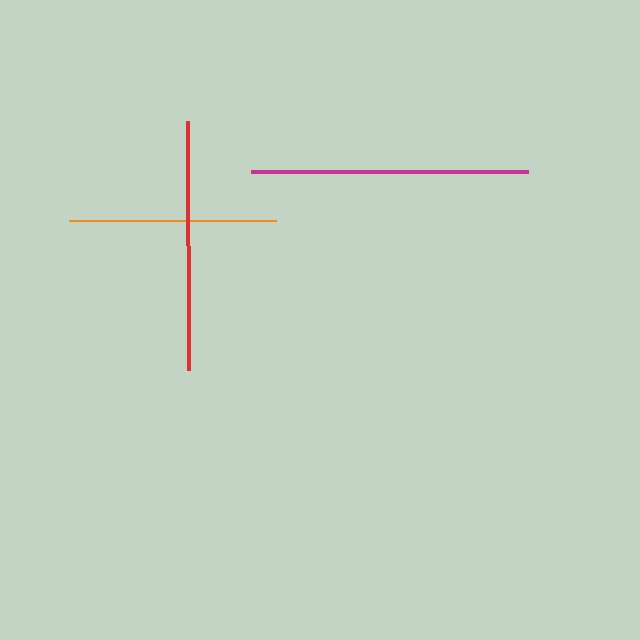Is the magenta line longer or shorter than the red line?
The magenta line is longer than the red line.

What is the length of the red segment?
The red segment is approximately 249 pixels long.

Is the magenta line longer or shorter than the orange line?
The magenta line is longer than the orange line.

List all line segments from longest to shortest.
From longest to shortest: magenta, red, orange.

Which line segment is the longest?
The magenta line is the longest at approximately 277 pixels.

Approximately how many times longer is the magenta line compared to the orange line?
The magenta line is approximately 1.3 times the length of the orange line.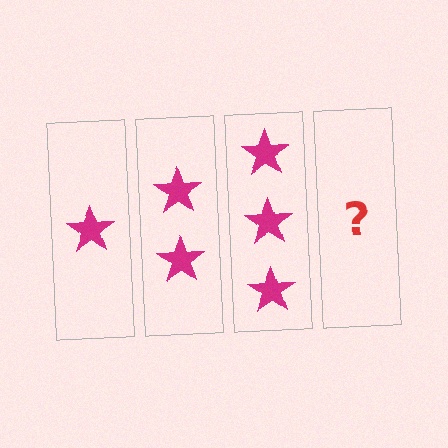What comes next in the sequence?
The next element should be 4 stars.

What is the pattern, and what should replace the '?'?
The pattern is that each step adds one more star. The '?' should be 4 stars.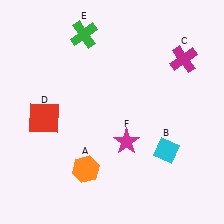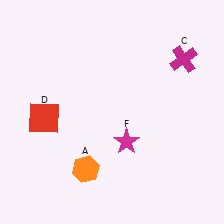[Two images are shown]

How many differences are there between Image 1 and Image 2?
There are 2 differences between the two images.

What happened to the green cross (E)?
The green cross (E) was removed in Image 2. It was in the top-left area of Image 1.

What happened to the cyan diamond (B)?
The cyan diamond (B) was removed in Image 2. It was in the bottom-right area of Image 1.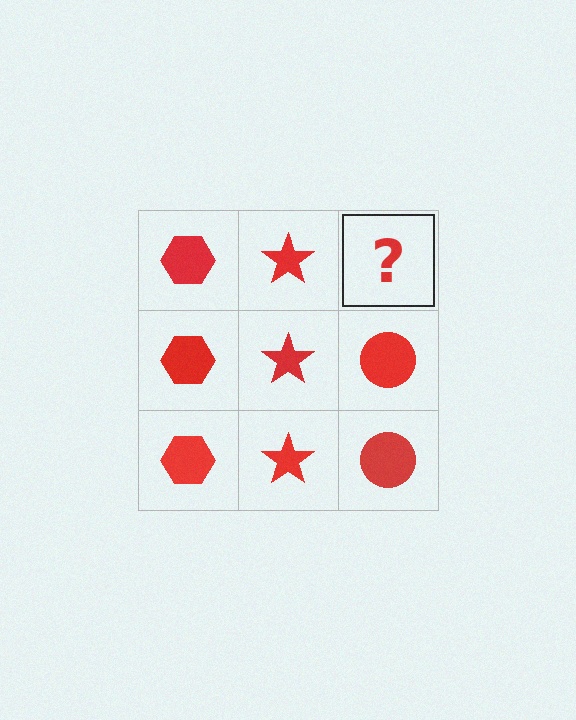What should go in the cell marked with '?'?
The missing cell should contain a red circle.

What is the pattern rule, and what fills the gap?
The rule is that each column has a consistent shape. The gap should be filled with a red circle.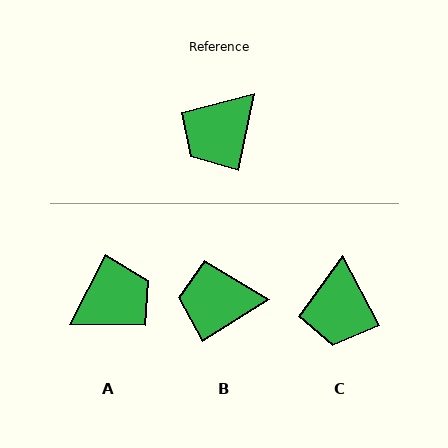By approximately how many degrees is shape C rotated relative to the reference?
Approximately 39 degrees counter-clockwise.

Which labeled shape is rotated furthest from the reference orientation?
A, about 165 degrees away.